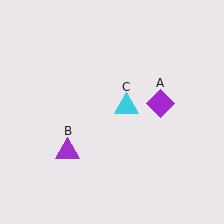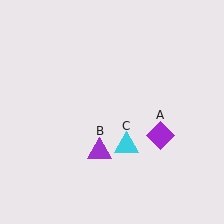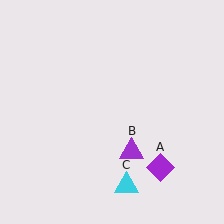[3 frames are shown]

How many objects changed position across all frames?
3 objects changed position: purple diamond (object A), purple triangle (object B), cyan triangle (object C).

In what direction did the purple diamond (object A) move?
The purple diamond (object A) moved down.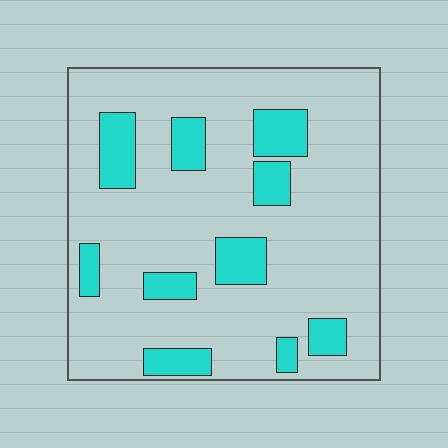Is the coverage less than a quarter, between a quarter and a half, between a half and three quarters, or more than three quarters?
Less than a quarter.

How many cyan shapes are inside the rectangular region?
10.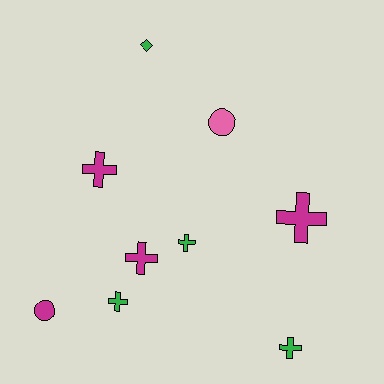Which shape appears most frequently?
Cross, with 6 objects.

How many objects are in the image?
There are 9 objects.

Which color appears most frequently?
Magenta, with 4 objects.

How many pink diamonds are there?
There are no pink diamonds.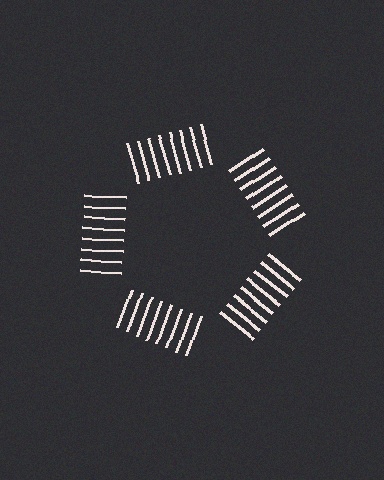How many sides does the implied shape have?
5 sides — the line-ends trace a pentagon.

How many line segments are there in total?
40 — 8 along each of the 5 edges.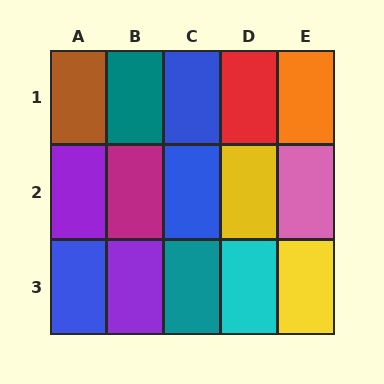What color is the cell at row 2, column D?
Yellow.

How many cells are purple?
2 cells are purple.